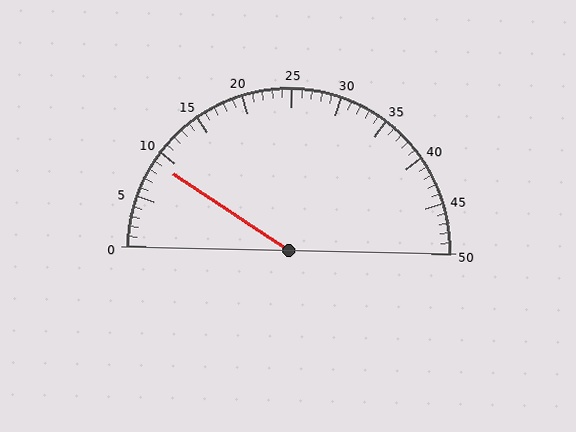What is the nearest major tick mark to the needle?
The nearest major tick mark is 10.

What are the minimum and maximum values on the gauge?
The gauge ranges from 0 to 50.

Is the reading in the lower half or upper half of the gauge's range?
The reading is in the lower half of the range (0 to 50).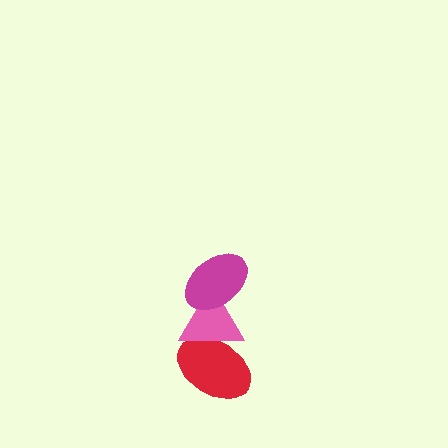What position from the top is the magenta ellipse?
The magenta ellipse is 1st from the top.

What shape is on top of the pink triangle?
The magenta ellipse is on top of the pink triangle.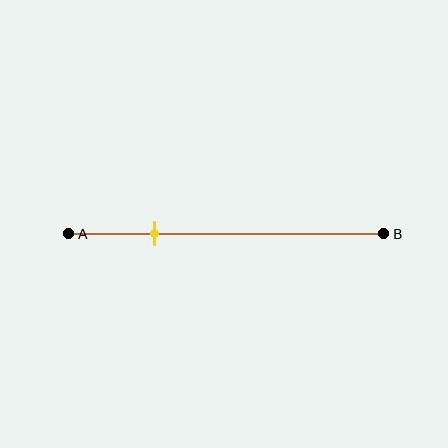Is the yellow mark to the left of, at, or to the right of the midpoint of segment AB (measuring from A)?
The yellow mark is to the left of the midpoint of segment AB.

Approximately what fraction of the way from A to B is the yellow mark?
The yellow mark is approximately 25% of the way from A to B.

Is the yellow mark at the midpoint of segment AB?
No, the mark is at about 25% from A, not at the 50% midpoint.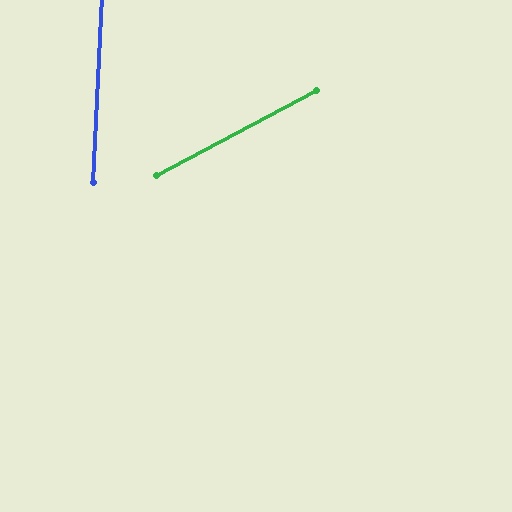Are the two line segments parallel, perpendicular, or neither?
Neither parallel nor perpendicular — they differ by about 59°.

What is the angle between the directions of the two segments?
Approximately 59 degrees.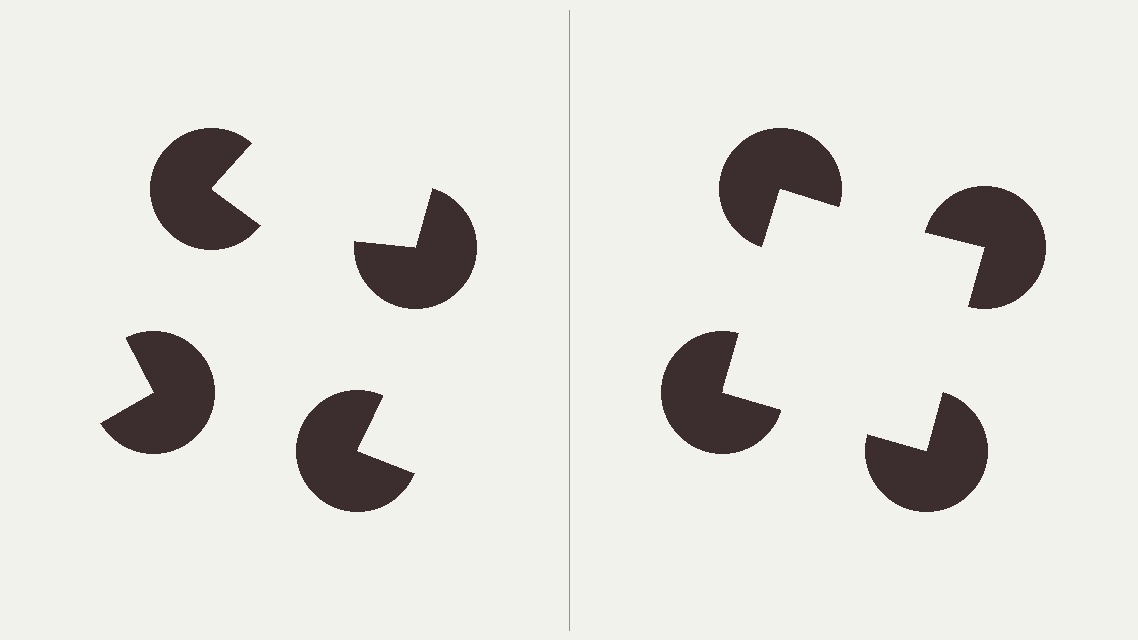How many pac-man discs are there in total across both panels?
8 — 4 on each side.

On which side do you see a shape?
An illusory square appears on the right side. On the left side the wedge cuts are rotated, so no coherent shape forms.